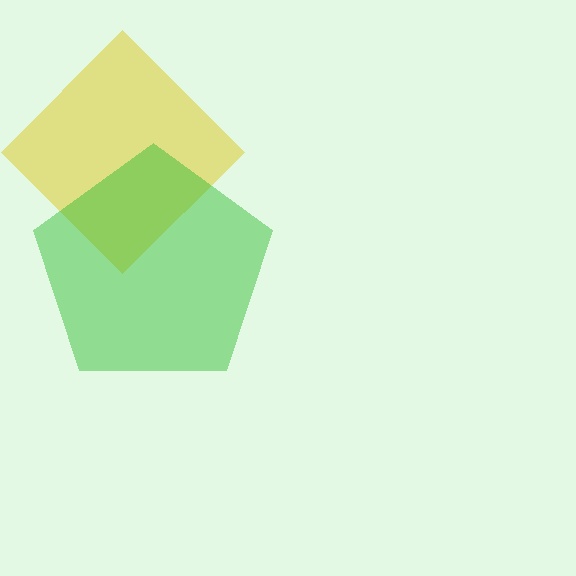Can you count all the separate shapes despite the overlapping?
Yes, there are 2 separate shapes.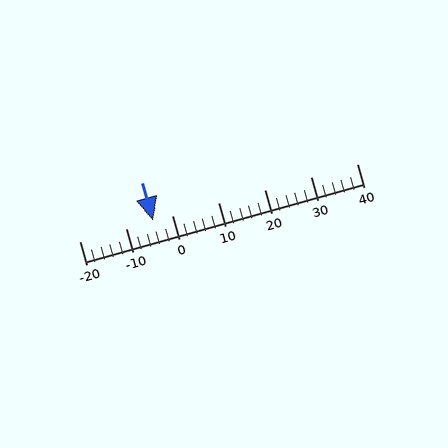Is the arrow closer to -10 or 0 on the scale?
The arrow is closer to 0.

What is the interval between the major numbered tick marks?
The major tick marks are spaced 10 units apart.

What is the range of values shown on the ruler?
The ruler shows values from -20 to 40.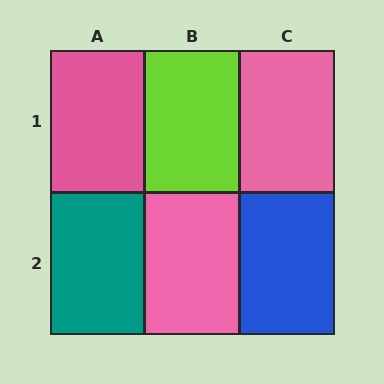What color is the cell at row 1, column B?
Lime.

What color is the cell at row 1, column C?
Pink.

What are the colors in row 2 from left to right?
Teal, pink, blue.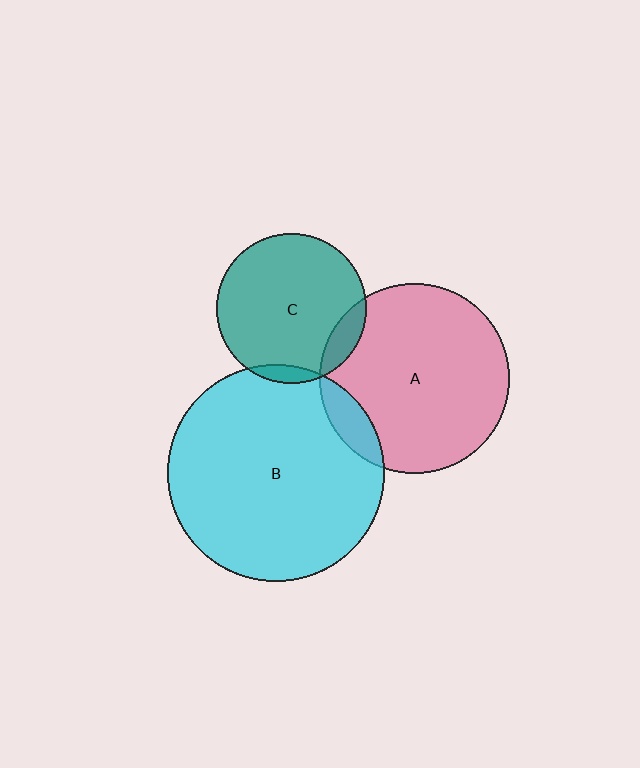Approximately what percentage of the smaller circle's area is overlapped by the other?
Approximately 10%.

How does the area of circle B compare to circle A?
Approximately 1.3 times.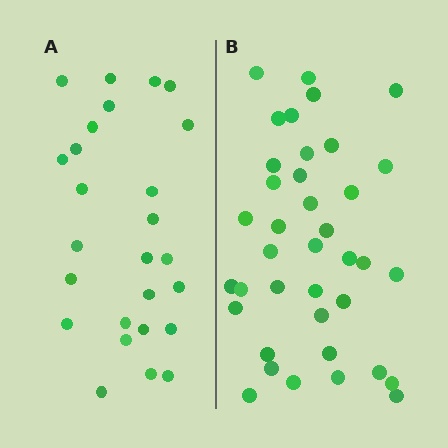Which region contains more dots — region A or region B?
Region B (the right region) has more dots.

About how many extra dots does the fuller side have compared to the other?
Region B has roughly 12 or so more dots than region A.